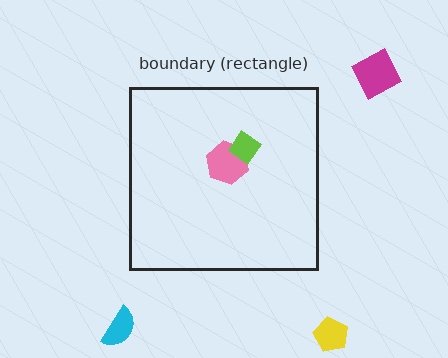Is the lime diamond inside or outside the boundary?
Inside.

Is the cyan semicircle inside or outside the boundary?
Outside.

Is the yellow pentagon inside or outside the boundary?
Outside.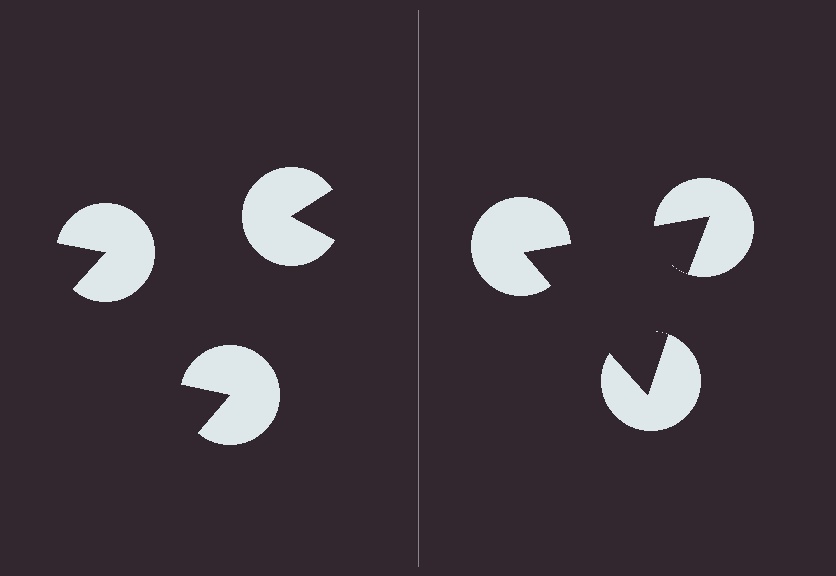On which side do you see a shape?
An illusory triangle appears on the right side. On the left side the wedge cuts are rotated, so no coherent shape forms.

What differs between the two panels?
The pac-man discs are positioned identically on both sides; only the wedge orientations differ. On the right they align to a triangle; on the left they are misaligned.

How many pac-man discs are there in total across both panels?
6 — 3 on each side.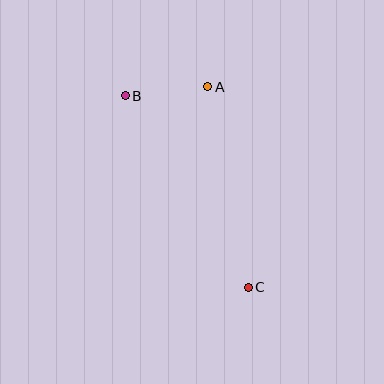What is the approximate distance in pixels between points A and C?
The distance between A and C is approximately 205 pixels.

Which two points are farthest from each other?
Points B and C are farthest from each other.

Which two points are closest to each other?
Points A and B are closest to each other.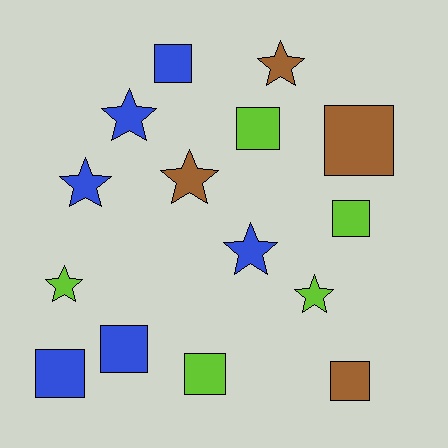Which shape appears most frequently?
Square, with 8 objects.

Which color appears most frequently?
Blue, with 6 objects.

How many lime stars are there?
There are 2 lime stars.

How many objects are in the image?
There are 15 objects.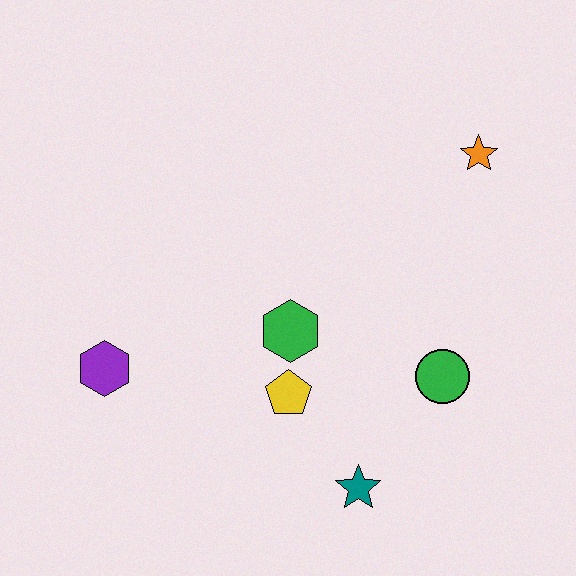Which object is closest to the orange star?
The green circle is closest to the orange star.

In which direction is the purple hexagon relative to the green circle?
The purple hexagon is to the left of the green circle.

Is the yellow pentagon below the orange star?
Yes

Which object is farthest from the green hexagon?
The orange star is farthest from the green hexagon.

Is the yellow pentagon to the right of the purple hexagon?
Yes